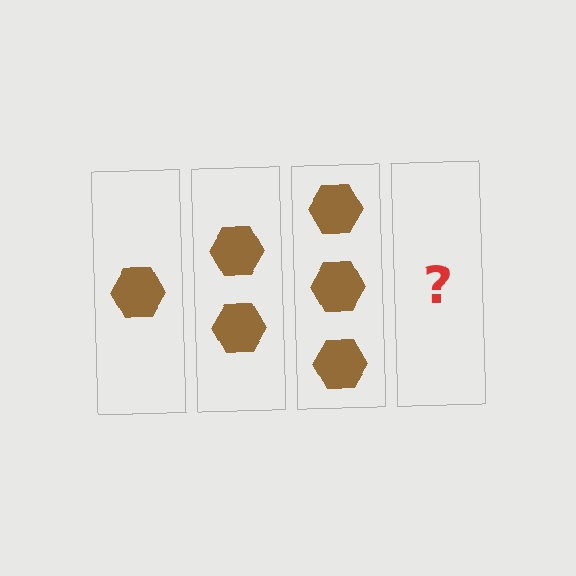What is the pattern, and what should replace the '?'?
The pattern is that each step adds one more hexagon. The '?' should be 4 hexagons.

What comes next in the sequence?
The next element should be 4 hexagons.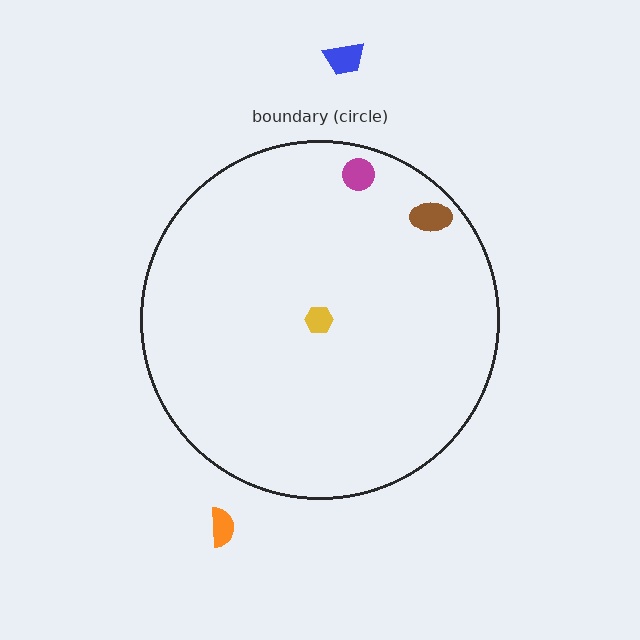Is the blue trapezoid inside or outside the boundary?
Outside.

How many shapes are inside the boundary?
3 inside, 2 outside.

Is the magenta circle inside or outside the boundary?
Inside.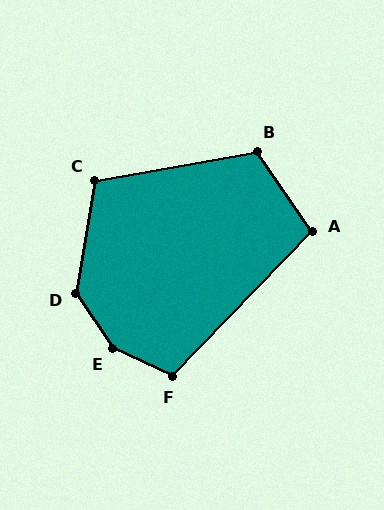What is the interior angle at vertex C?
Approximately 110 degrees (obtuse).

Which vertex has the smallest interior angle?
A, at approximately 102 degrees.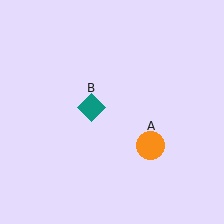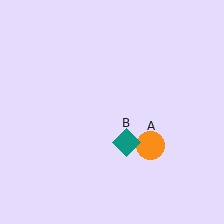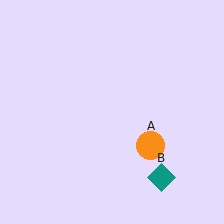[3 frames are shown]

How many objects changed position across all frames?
1 object changed position: teal diamond (object B).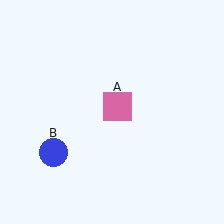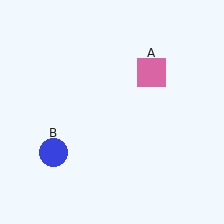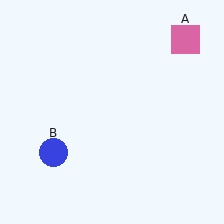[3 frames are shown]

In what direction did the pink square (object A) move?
The pink square (object A) moved up and to the right.